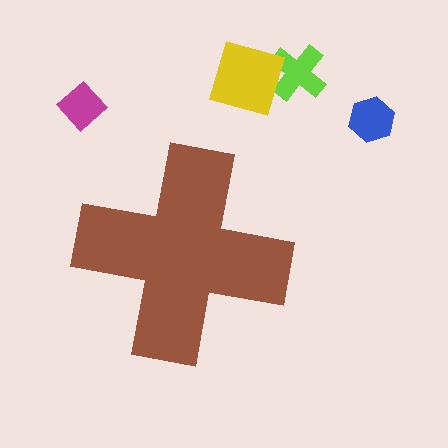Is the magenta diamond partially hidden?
No, the magenta diamond is fully visible.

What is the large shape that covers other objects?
A brown cross.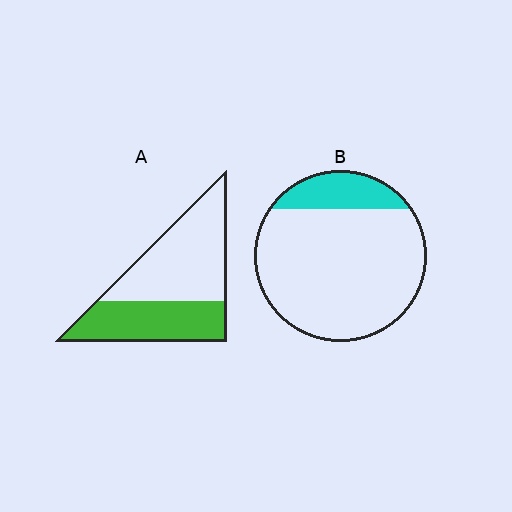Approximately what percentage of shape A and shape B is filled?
A is approximately 40% and B is approximately 15%.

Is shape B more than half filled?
No.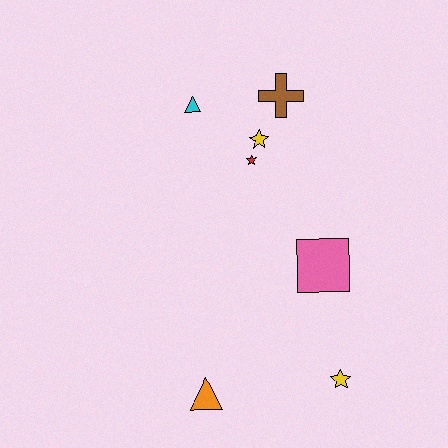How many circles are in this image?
There are no circles.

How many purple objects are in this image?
There are no purple objects.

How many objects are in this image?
There are 7 objects.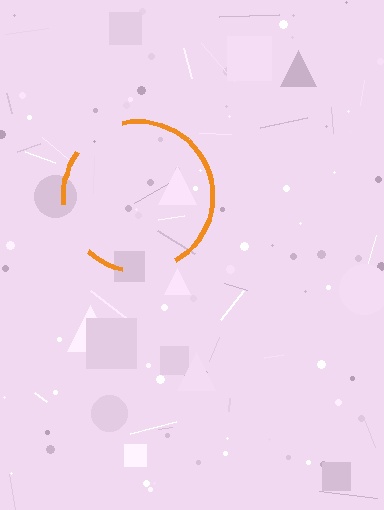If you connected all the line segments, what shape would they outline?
They would outline a circle.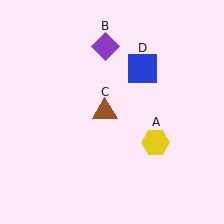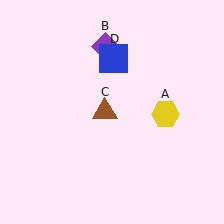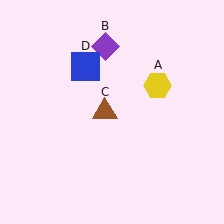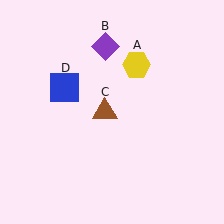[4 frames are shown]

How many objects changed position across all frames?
2 objects changed position: yellow hexagon (object A), blue square (object D).